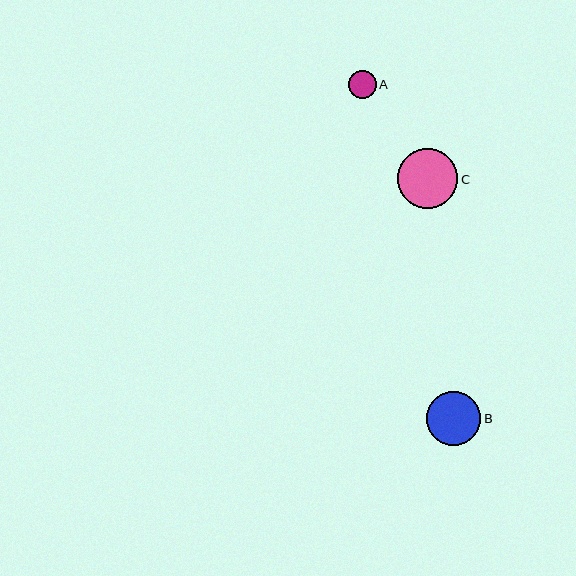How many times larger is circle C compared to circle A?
Circle C is approximately 2.2 times the size of circle A.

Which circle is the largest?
Circle C is the largest with a size of approximately 60 pixels.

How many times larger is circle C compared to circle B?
Circle C is approximately 1.1 times the size of circle B.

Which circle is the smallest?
Circle A is the smallest with a size of approximately 28 pixels.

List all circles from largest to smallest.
From largest to smallest: C, B, A.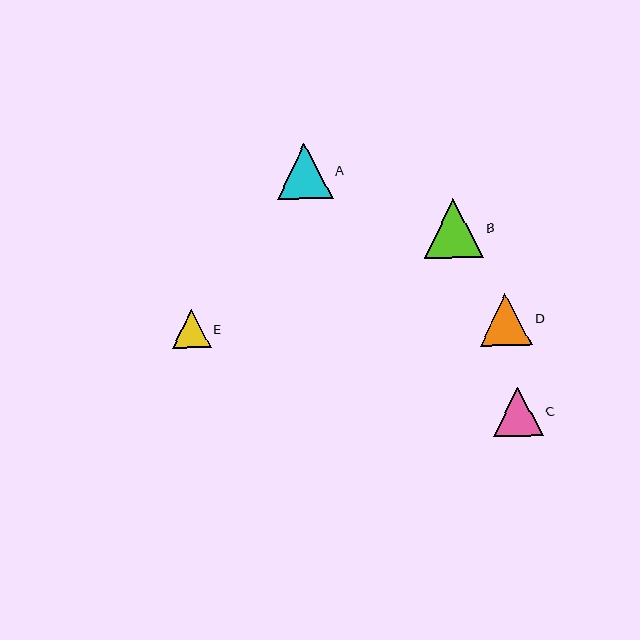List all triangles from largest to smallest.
From largest to smallest: B, A, D, C, E.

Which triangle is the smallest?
Triangle E is the smallest with a size of approximately 38 pixels.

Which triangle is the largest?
Triangle B is the largest with a size of approximately 59 pixels.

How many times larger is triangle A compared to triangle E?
Triangle A is approximately 1.4 times the size of triangle E.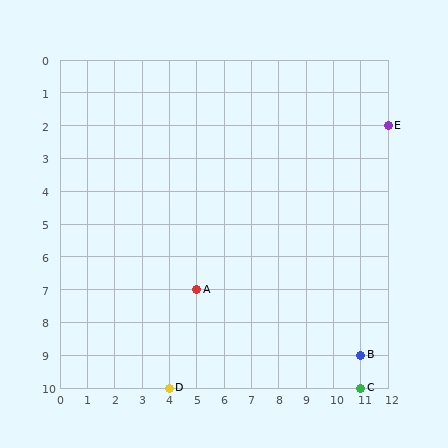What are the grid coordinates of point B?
Point B is at grid coordinates (11, 9).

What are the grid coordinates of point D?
Point D is at grid coordinates (4, 10).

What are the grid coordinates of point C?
Point C is at grid coordinates (11, 10).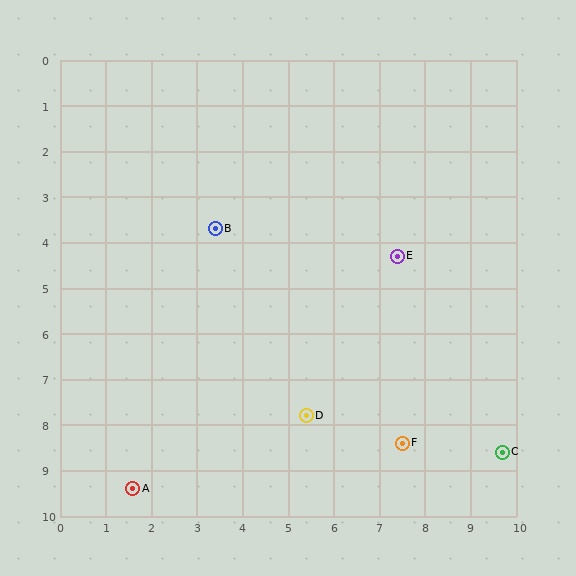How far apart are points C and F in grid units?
Points C and F are about 2.2 grid units apart.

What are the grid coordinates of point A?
Point A is at approximately (1.6, 9.4).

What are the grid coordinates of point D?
Point D is at approximately (5.4, 7.8).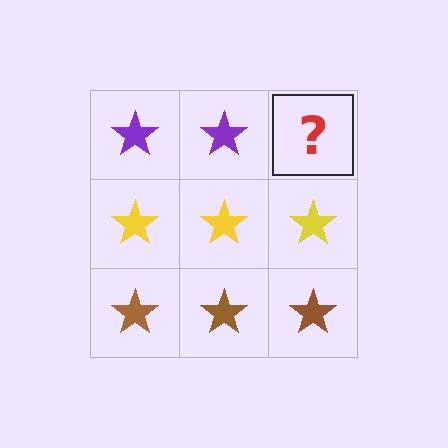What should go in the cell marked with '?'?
The missing cell should contain a purple star.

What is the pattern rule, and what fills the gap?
The rule is that each row has a consistent color. The gap should be filled with a purple star.